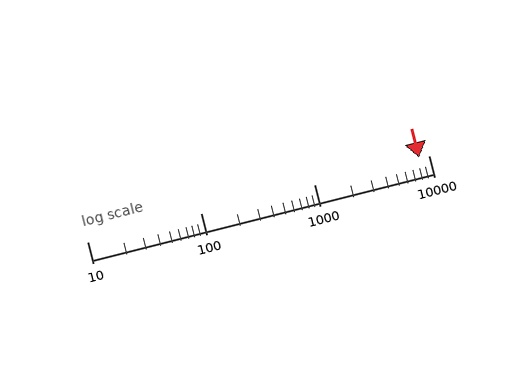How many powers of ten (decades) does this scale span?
The scale spans 3 decades, from 10 to 10000.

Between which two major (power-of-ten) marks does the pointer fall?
The pointer is between 1000 and 10000.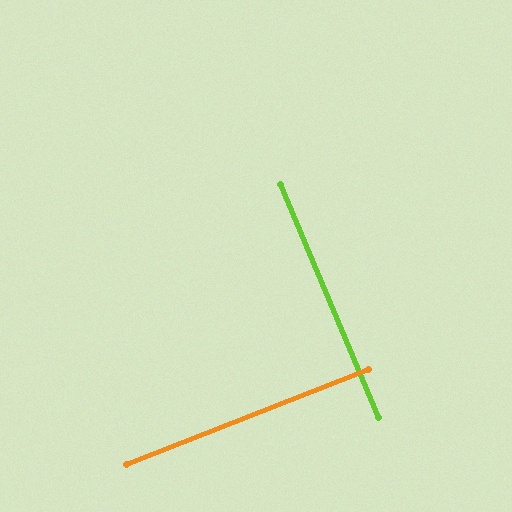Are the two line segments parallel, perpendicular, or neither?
Perpendicular — they meet at approximately 89°.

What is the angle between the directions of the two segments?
Approximately 89 degrees.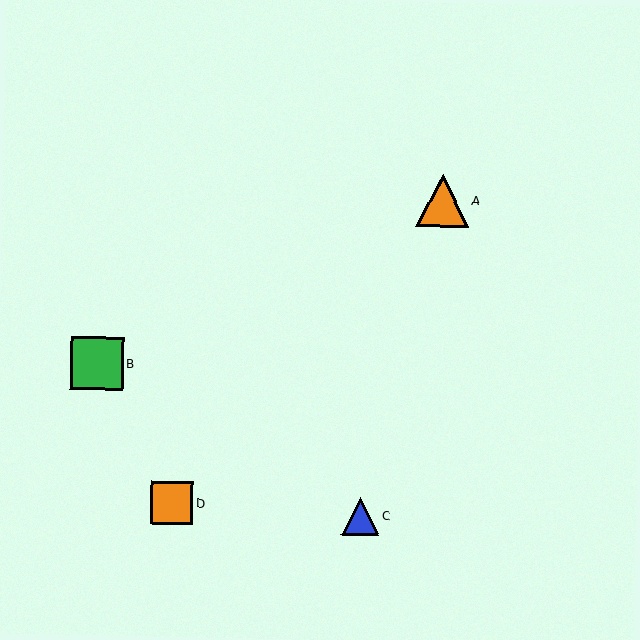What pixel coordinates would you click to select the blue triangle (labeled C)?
Click at (360, 516) to select the blue triangle C.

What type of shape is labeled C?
Shape C is a blue triangle.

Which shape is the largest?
The green square (labeled B) is the largest.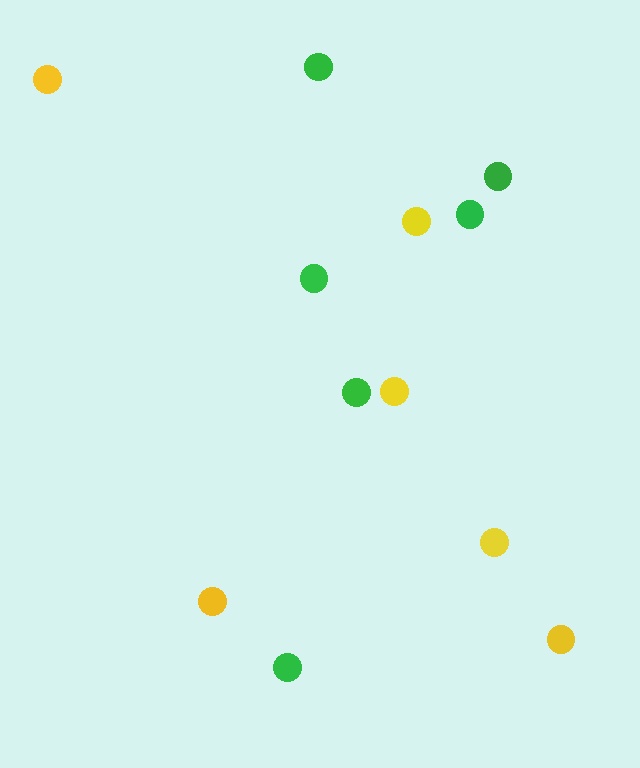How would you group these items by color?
There are 2 groups: one group of yellow circles (6) and one group of green circles (6).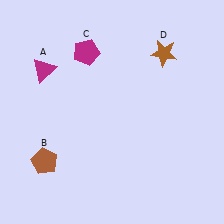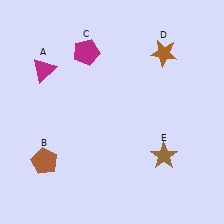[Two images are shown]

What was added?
A brown star (E) was added in Image 2.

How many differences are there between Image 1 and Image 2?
There is 1 difference between the two images.